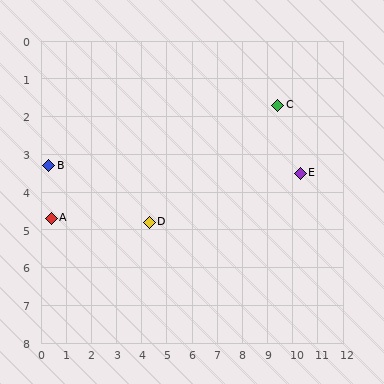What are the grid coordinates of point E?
Point E is at approximately (10.3, 3.5).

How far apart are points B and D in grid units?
Points B and D are about 4.3 grid units apart.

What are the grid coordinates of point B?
Point B is at approximately (0.3, 3.3).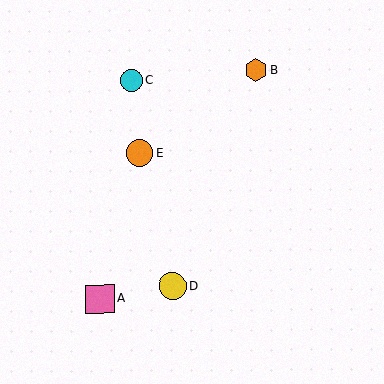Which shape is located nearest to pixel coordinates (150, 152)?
The orange circle (labeled E) at (139, 153) is nearest to that location.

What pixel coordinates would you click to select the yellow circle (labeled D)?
Click at (173, 286) to select the yellow circle D.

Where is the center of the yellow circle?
The center of the yellow circle is at (173, 286).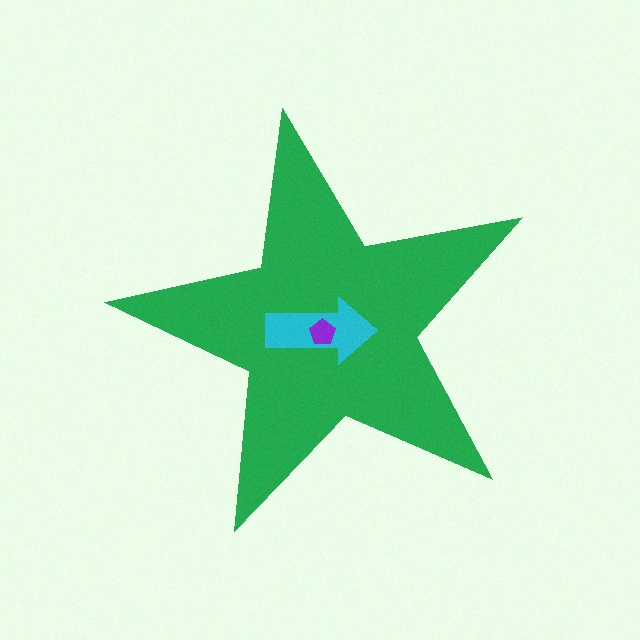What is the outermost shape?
The green star.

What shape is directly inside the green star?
The cyan arrow.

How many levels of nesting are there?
3.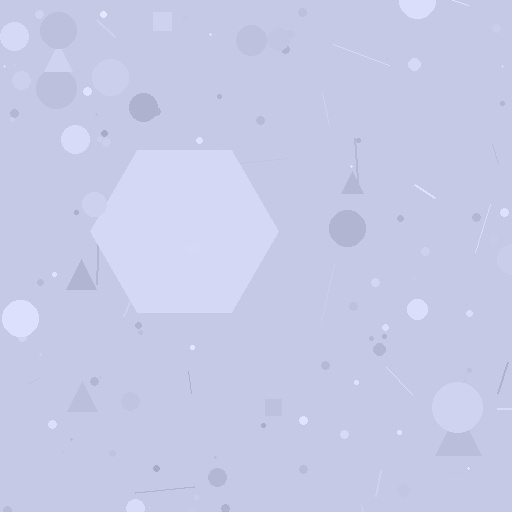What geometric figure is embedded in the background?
A hexagon is embedded in the background.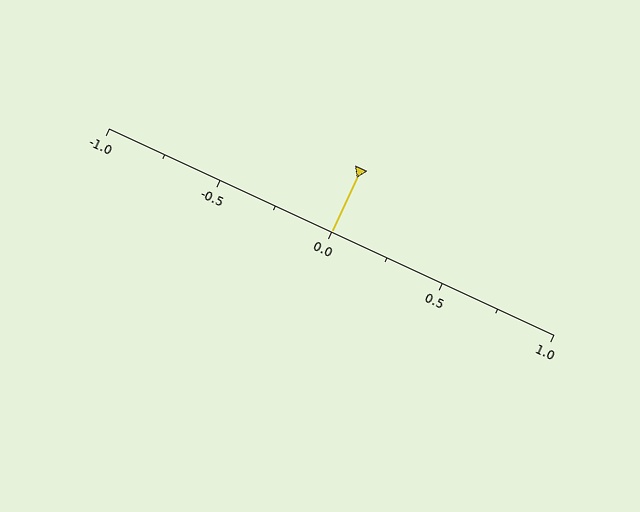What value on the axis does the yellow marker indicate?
The marker indicates approximately 0.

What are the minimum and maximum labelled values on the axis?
The axis runs from -1.0 to 1.0.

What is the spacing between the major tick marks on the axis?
The major ticks are spaced 0.5 apart.